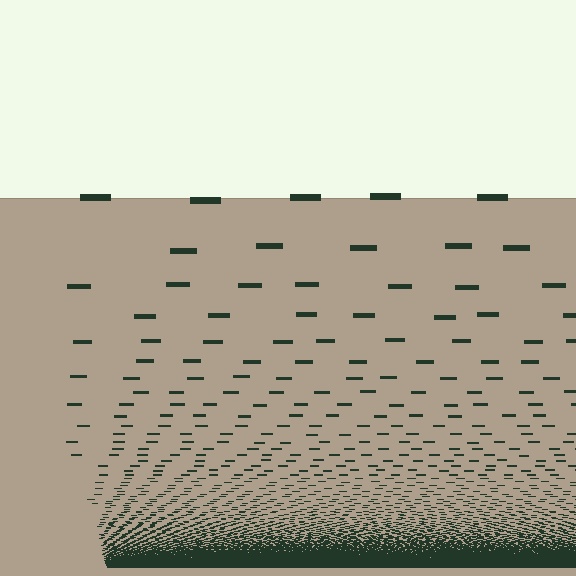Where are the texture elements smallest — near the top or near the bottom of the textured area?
Near the bottom.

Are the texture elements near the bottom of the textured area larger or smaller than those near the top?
Smaller. The gradient is inverted — elements near the bottom are smaller and denser.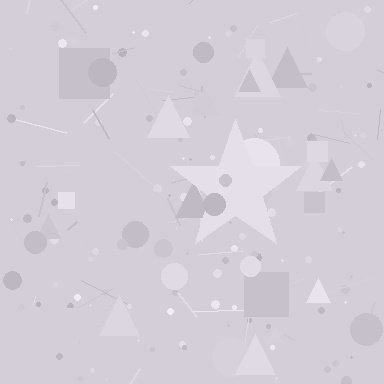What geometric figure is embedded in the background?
A star is embedded in the background.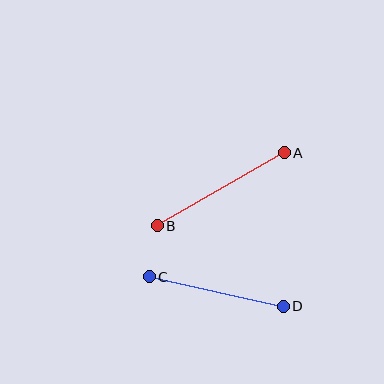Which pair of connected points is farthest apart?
Points A and B are farthest apart.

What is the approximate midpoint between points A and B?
The midpoint is at approximately (221, 189) pixels.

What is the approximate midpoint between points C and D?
The midpoint is at approximately (216, 292) pixels.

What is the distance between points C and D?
The distance is approximately 137 pixels.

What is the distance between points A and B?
The distance is approximately 147 pixels.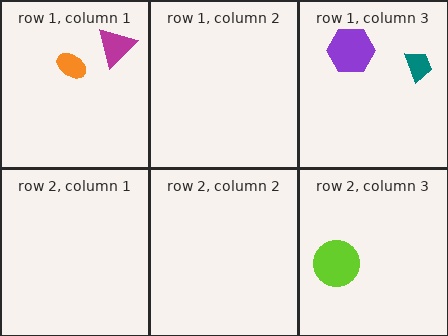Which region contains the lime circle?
The row 2, column 3 region.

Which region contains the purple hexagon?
The row 1, column 3 region.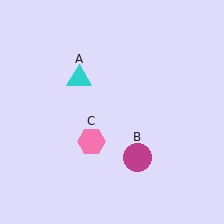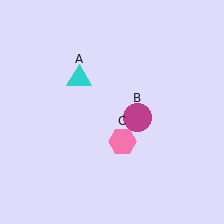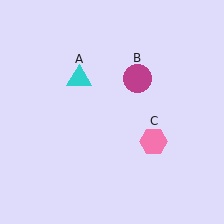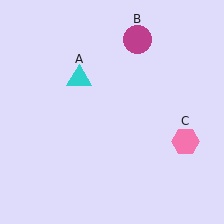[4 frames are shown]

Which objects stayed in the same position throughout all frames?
Cyan triangle (object A) remained stationary.